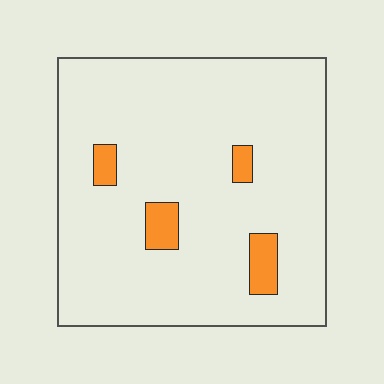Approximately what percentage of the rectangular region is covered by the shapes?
Approximately 5%.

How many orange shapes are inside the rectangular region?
4.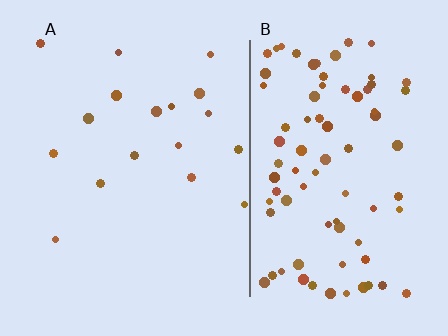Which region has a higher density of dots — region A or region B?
B (the right).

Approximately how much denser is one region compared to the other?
Approximately 4.9× — region B over region A.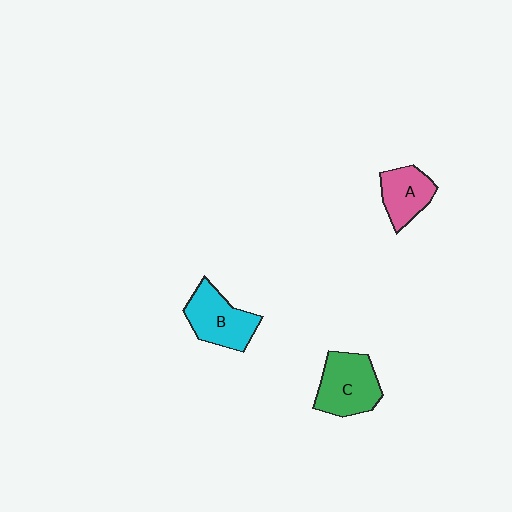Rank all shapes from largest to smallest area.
From largest to smallest: C (green), B (cyan), A (pink).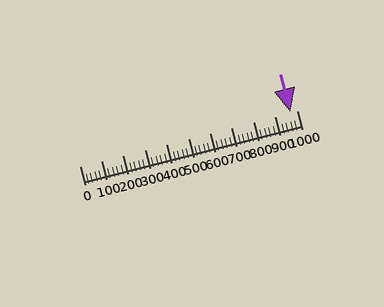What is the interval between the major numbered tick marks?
The major tick marks are spaced 100 units apart.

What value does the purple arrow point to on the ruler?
The purple arrow points to approximately 971.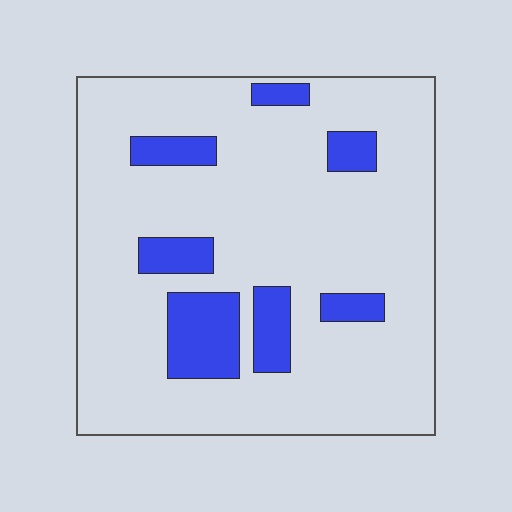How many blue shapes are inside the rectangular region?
7.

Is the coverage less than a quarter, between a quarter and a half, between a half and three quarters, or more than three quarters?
Less than a quarter.